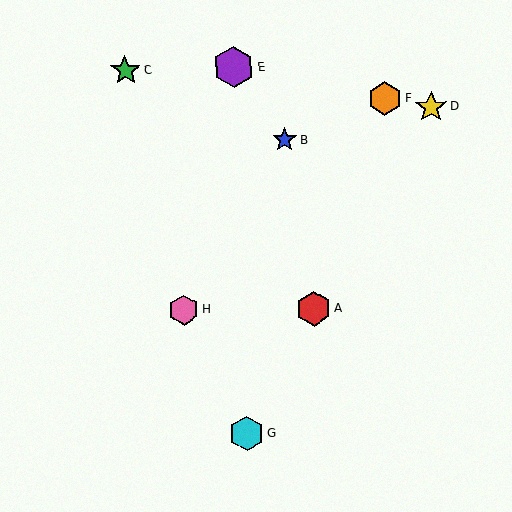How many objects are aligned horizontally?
2 objects (A, H) are aligned horizontally.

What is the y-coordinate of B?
Object B is at y≈139.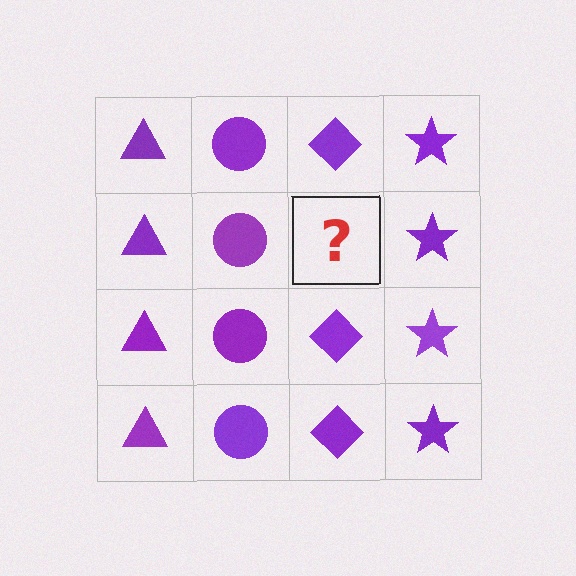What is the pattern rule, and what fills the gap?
The rule is that each column has a consistent shape. The gap should be filled with a purple diamond.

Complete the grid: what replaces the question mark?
The question mark should be replaced with a purple diamond.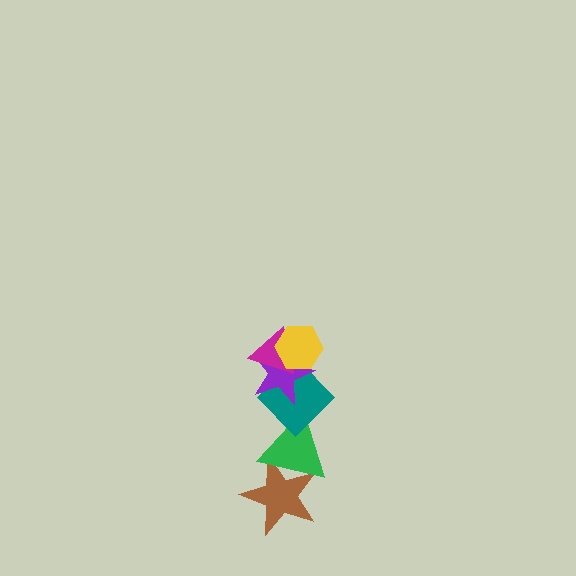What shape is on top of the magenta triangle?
The yellow hexagon is on top of the magenta triangle.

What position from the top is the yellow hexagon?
The yellow hexagon is 1st from the top.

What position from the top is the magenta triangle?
The magenta triangle is 2nd from the top.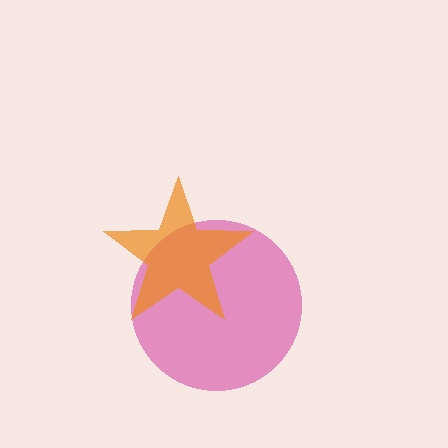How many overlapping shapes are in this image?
There are 2 overlapping shapes in the image.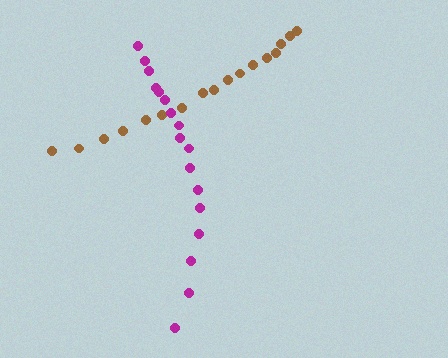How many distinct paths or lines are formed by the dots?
There are 2 distinct paths.